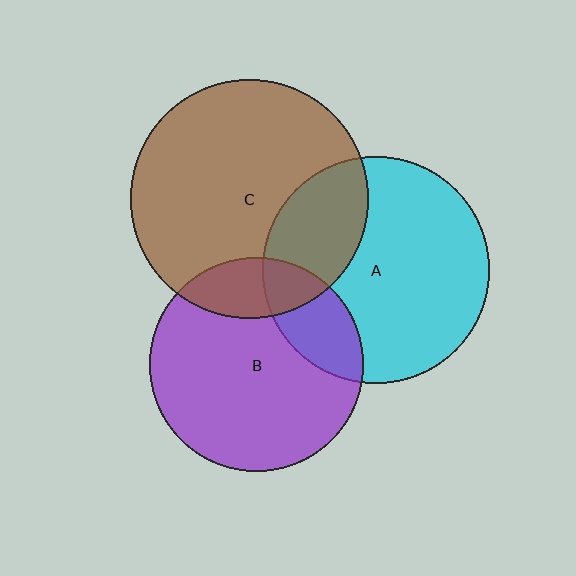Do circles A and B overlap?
Yes.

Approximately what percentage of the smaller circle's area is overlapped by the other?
Approximately 20%.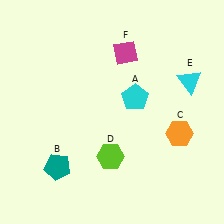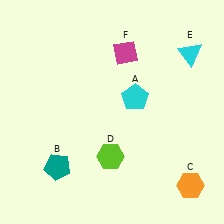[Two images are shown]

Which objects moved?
The objects that moved are: the orange hexagon (C), the cyan triangle (E).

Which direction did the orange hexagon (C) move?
The orange hexagon (C) moved down.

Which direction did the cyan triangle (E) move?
The cyan triangle (E) moved up.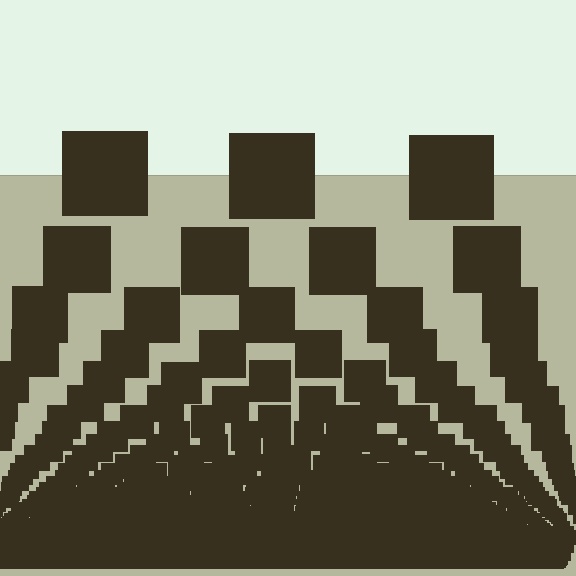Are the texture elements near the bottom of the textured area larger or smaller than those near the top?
Smaller. The gradient is inverted — elements near the bottom are smaller and denser.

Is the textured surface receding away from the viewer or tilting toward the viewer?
The surface appears to tilt toward the viewer. Texture elements get larger and sparser toward the top.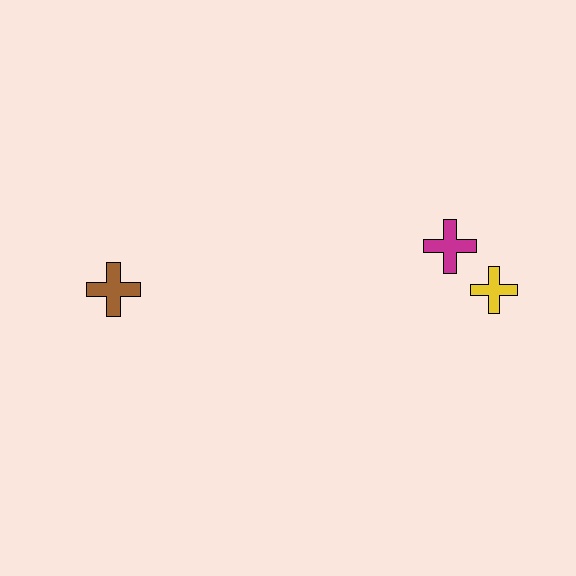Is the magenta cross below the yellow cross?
No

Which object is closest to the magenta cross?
The yellow cross is closest to the magenta cross.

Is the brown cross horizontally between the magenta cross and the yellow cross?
No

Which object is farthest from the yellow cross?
The brown cross is farthest from the yellow cross.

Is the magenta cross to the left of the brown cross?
No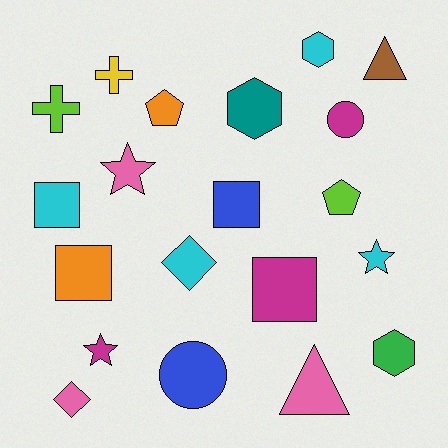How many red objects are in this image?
There are no red objects.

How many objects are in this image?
There are 20 objects.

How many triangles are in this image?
There are 2 triangles.